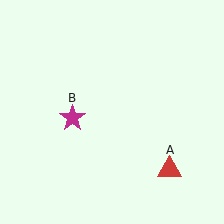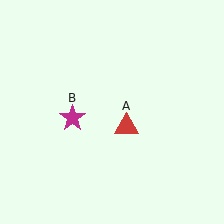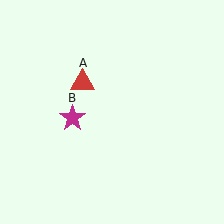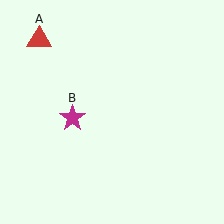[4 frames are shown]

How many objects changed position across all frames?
1 object changed position: red triangle (object A).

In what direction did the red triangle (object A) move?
The red triangle (object A) moved up and to the left.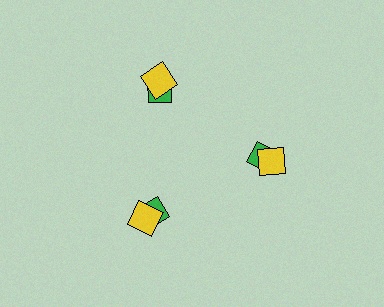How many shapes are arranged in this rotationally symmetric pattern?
There are 6 shapes, arranged in 3 groups of 2.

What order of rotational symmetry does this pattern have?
This pattern has 3-fold rotational symmetry.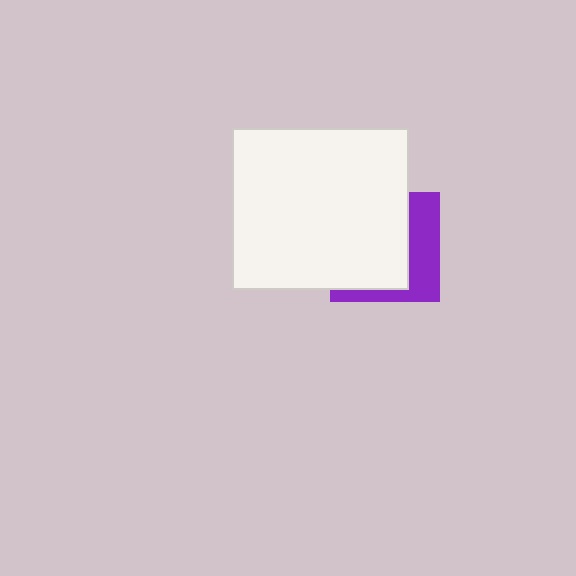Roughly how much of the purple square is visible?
A small part of it is visible (roughly 35%).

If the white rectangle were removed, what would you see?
You would see the complete purple square.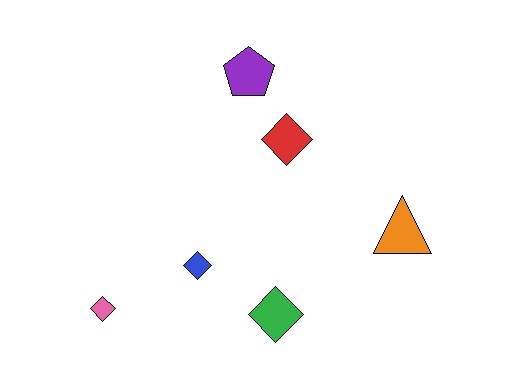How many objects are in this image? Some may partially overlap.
There are 6 objects.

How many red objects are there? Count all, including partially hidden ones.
There is 1 red object.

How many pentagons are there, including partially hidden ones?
There is 1 pentagon.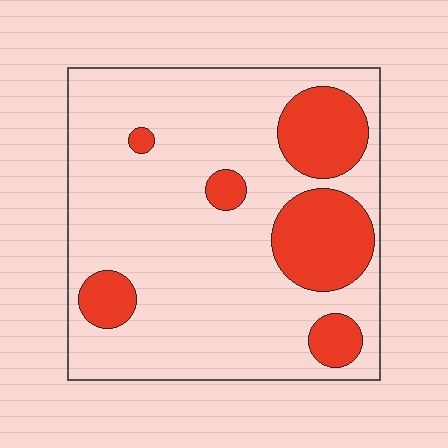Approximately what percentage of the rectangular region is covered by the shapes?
Approximately 25%.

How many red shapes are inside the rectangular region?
6.